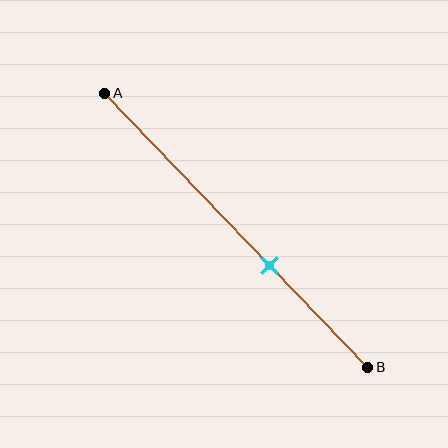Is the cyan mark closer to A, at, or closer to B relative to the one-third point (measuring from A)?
The cyan mark is closer to point B than the one-third point of segment AB.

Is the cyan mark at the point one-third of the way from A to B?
No, the mark is at about 65% from A, not at the 33% one-third point.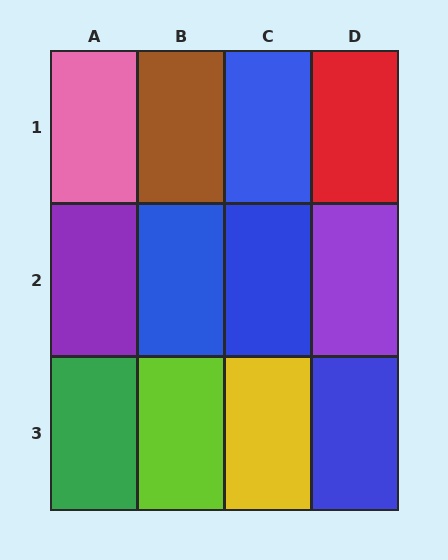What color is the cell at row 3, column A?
Green.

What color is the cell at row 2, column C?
Blue.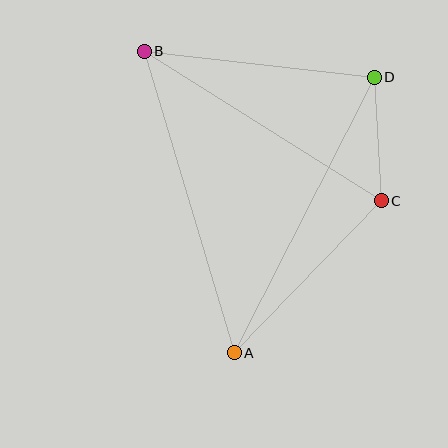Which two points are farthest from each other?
Points A and B are farthest from each other.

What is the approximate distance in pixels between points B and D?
The distance between B and D is approximately 232 pixels.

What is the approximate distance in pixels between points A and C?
The distance between A and C is approximately 211 pixels.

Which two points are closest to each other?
Points C and D are closest to each other.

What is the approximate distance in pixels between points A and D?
The distance between A and D is approximately 309 pixels.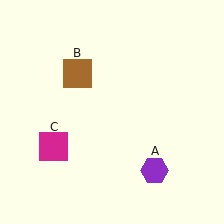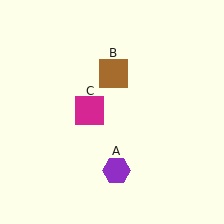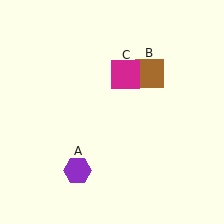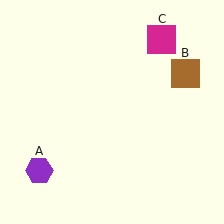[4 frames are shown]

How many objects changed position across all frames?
3 objects changed position: purple hexagon (object A), brown square (object B), magenta square (object C).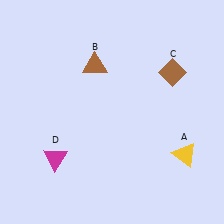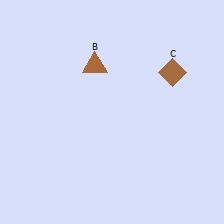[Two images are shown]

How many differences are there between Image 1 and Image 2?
There are 2 differences between the two images.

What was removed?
The magenta triangle (D), the yellow triangle (A) were removed in Image 2.